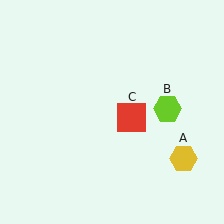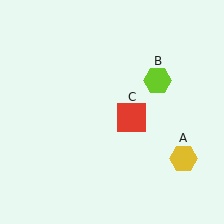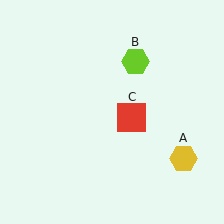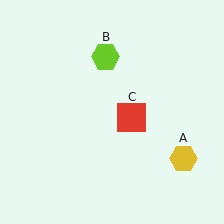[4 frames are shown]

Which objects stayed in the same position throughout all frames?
Yellow hexagon (object A) and red square (object C) remained stationary.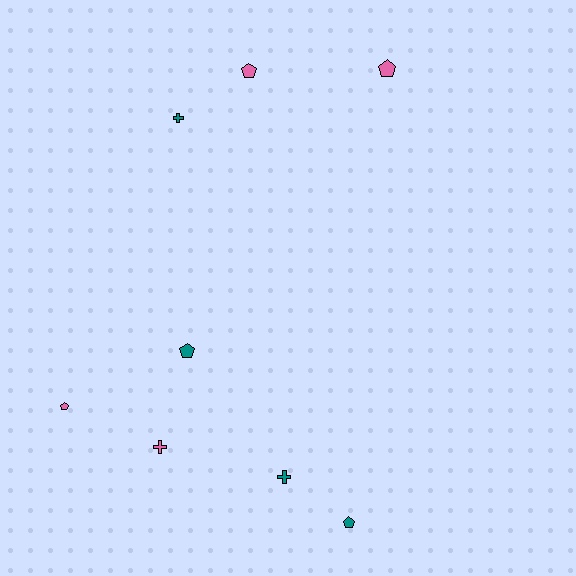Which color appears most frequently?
Pink, with 4 objects.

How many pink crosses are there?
There is 1 pink cross.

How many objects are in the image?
There are 8 objects.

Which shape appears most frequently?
Pentagon, with 5 objects.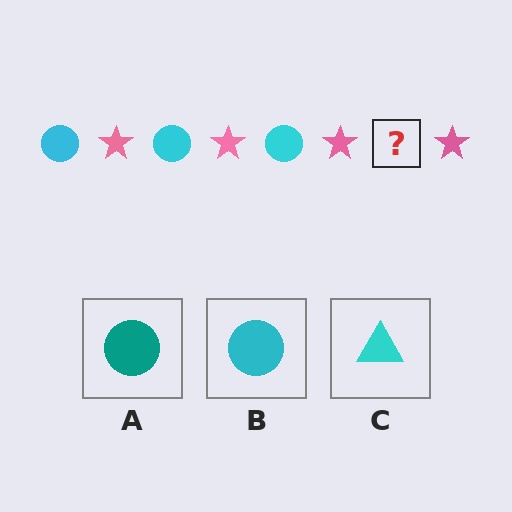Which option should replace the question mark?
Option B.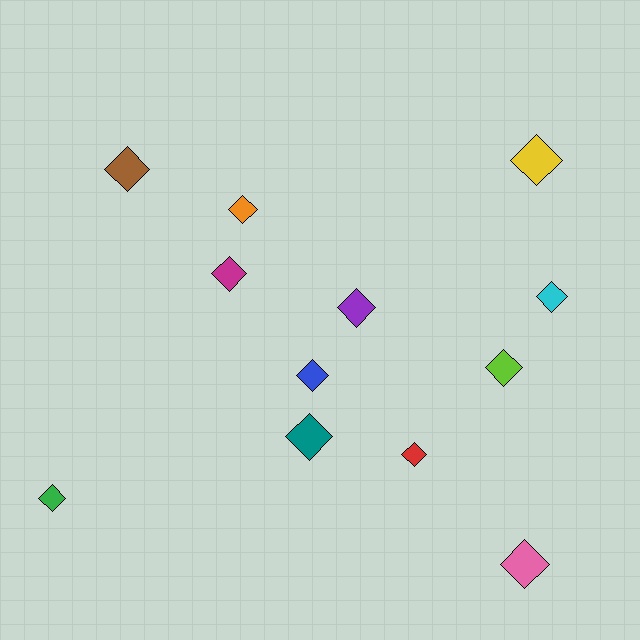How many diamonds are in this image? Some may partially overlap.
There are 12 diamonds.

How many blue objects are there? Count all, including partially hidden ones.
There is 1 blue object.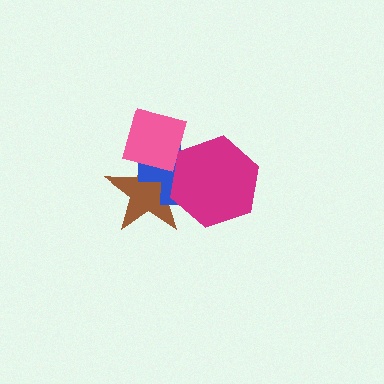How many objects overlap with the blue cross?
3 objects overlap with the blue cross.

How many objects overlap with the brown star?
3 objects overlap with the brown star.